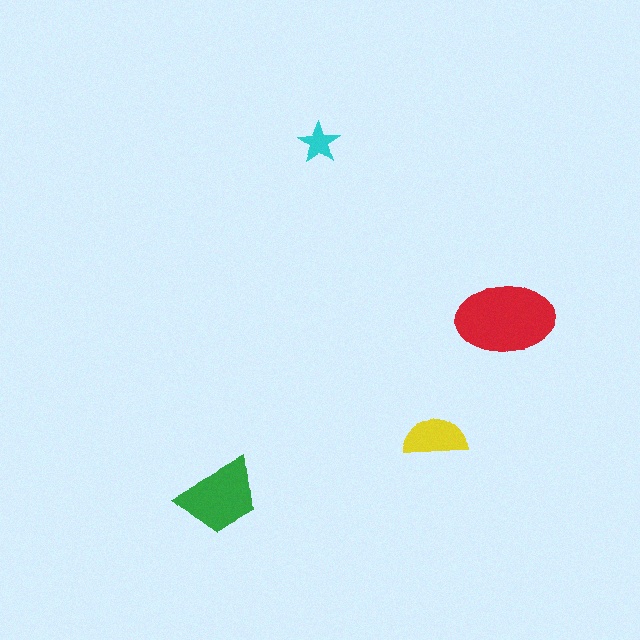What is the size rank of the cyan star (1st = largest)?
4th.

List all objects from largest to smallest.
The red ellipse, the green trapezoid, the yellow semicircle, the cyan star.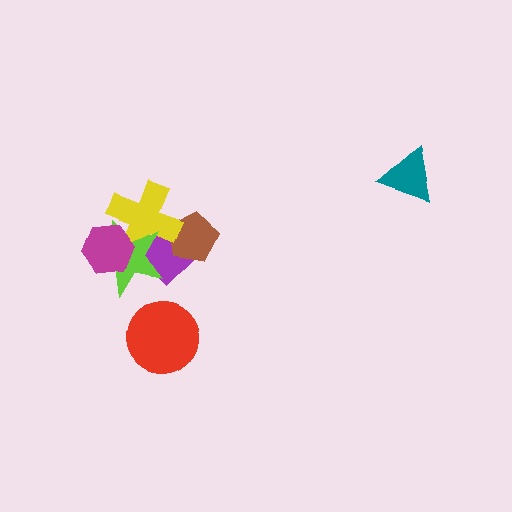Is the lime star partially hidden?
Yes, it is partially covered by another shape.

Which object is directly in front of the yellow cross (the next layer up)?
The lime star is directly in front of the yellow cross.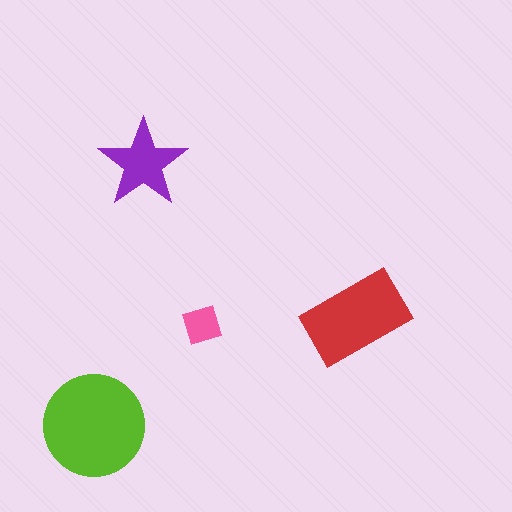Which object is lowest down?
The lime circle is bottommost.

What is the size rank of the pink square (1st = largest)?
4th.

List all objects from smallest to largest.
The pink square, the purple star, the red rectangle, the lime circle.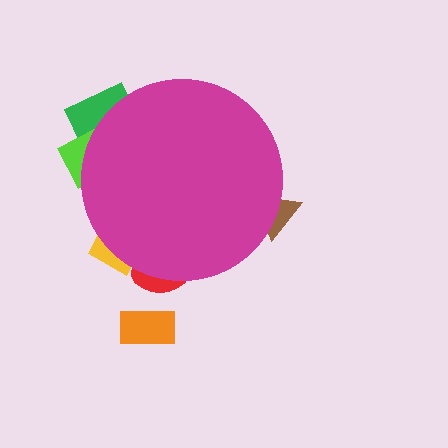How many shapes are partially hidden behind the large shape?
5 shapes are partially hidden.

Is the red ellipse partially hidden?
Yes, the red ellipse is partially hidden behind the magenta circle.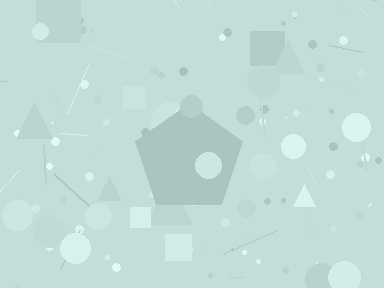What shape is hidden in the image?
A pentagon is hidden in the image.